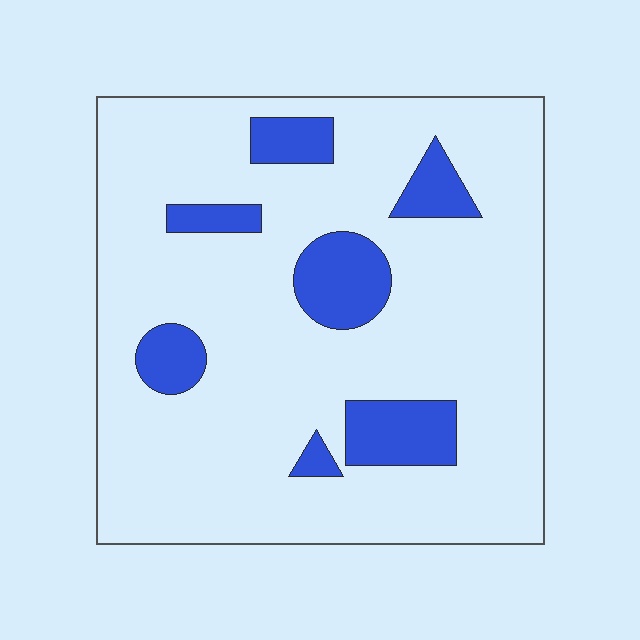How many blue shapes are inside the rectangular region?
7.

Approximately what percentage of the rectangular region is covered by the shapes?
Approximately 15%.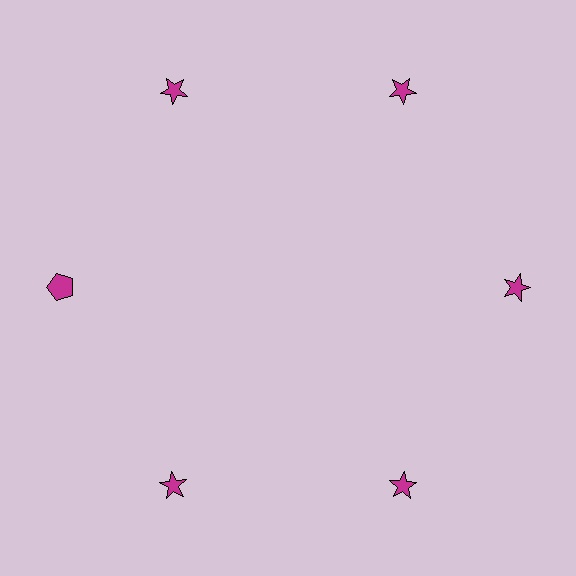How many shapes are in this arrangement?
There are 6 shapes arranged in a ring pattern.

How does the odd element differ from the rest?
It has a different shape: pentagon instead of star.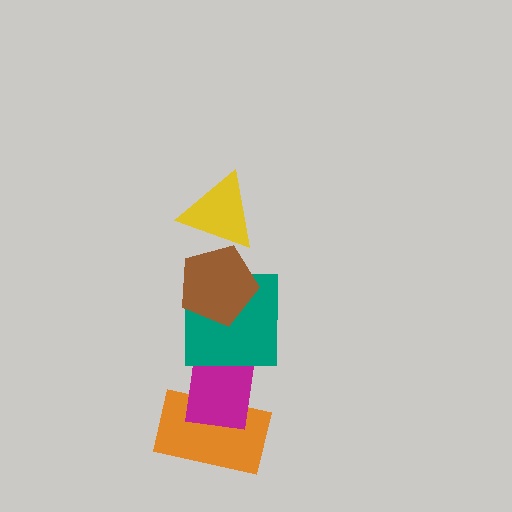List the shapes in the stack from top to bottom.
From top to bottom: the yellow triangle, the brown pentagon, the teal square, the magenta rectangle, the orange rectangle.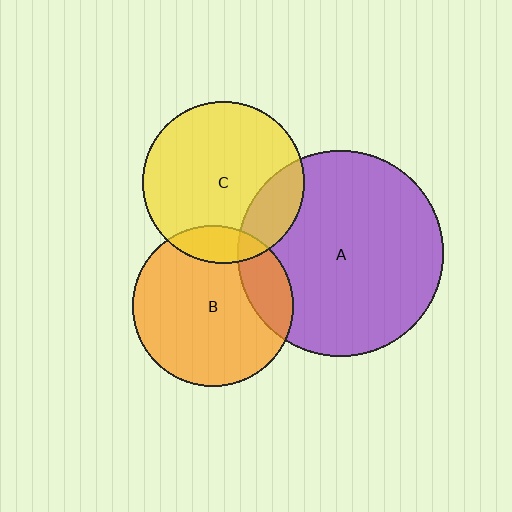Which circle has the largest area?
Circle A (purple).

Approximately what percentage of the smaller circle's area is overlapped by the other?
Approximately 15%.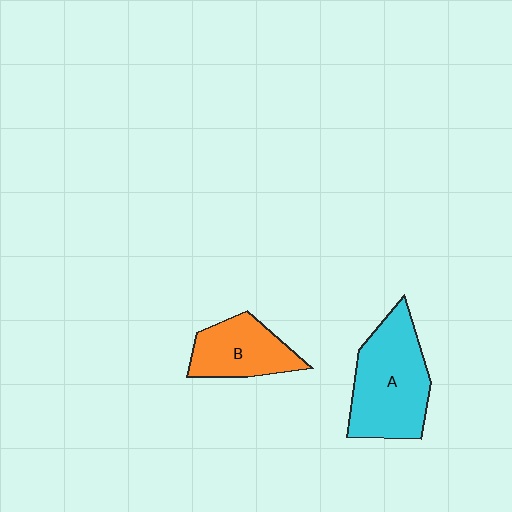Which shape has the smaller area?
Shape B (orange).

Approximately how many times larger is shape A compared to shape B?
Approximately 1.6 times.